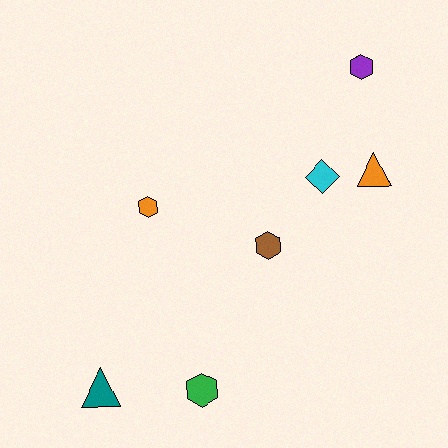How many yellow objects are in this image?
There are no yellow objects.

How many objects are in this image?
There are 7 objects.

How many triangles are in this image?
There are 2 triangles.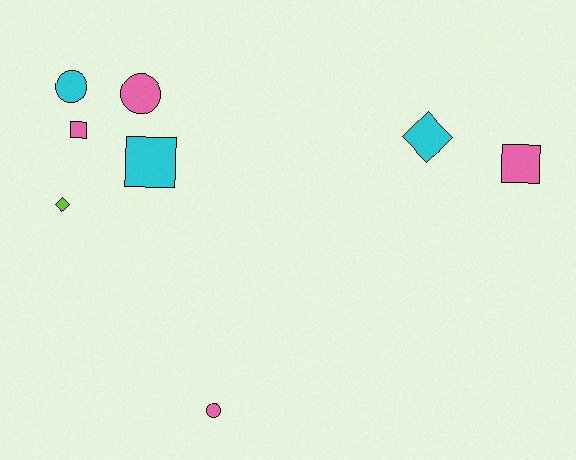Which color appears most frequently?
Pink, with 4 objects.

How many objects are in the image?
There are 8 objects.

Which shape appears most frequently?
Square, with 3 objects.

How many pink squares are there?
There are 2 pink squares.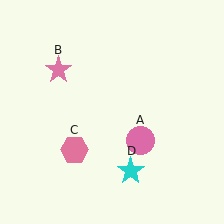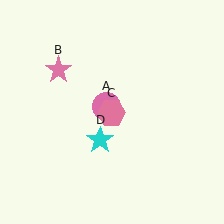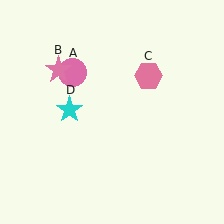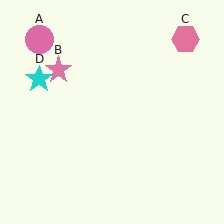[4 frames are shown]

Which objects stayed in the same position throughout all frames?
Pink star (object B) remained stationary.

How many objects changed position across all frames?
3 objects changed position: pink circle (object A), pink hexagon (object C), cyan star (object D).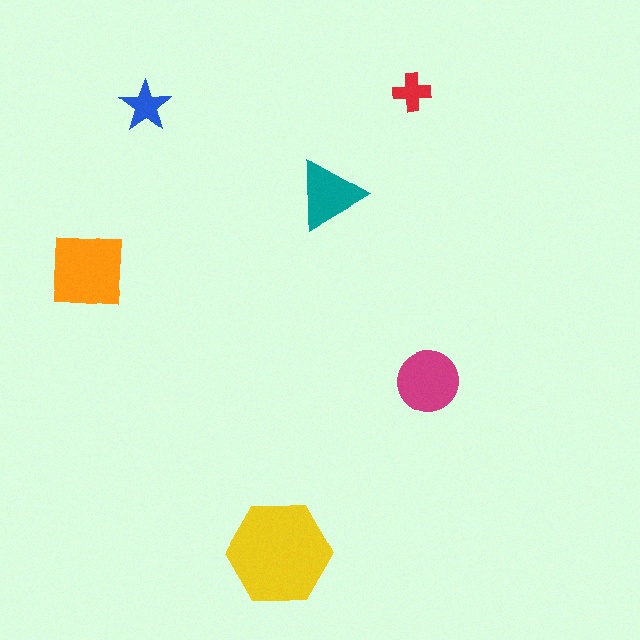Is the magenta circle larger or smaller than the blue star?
Larger.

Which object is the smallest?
The red cross.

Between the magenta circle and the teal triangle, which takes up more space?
The magenta circle.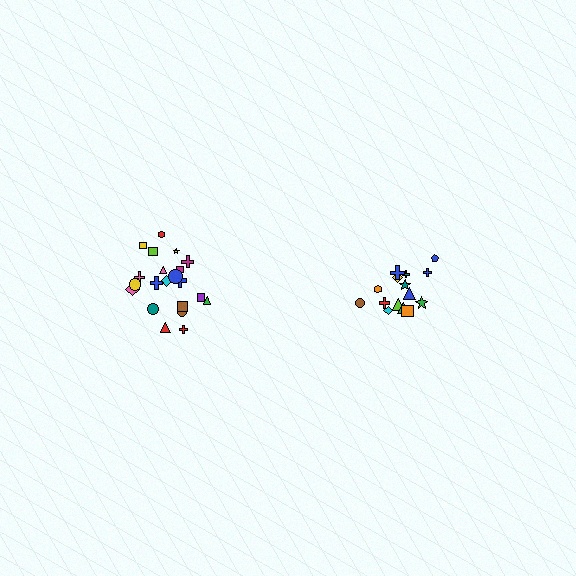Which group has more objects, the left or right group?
The left group.